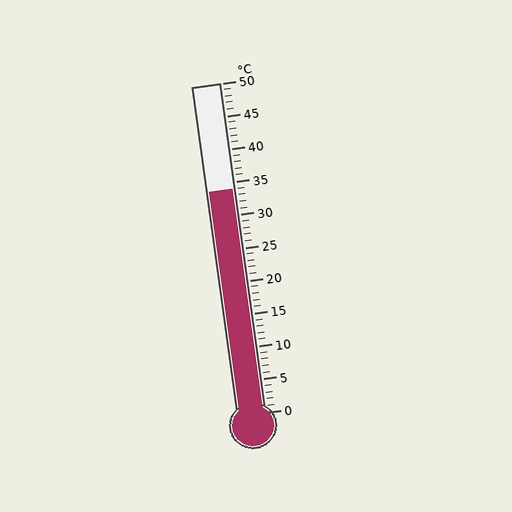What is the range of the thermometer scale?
The thermometer scale ranges from 0°C to 50°C.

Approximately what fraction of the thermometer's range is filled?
The thermometer is filled to approximately 70% of its range.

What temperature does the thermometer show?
The thermometer shows approximately 34°C.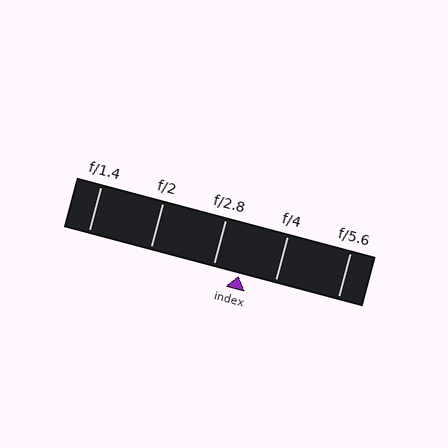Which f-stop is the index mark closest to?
The index mark is closest to f/2.8.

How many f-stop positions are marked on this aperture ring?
There are 5 f-stop positions marked.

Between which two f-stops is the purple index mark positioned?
The index mark is between f/2.8 and f/4.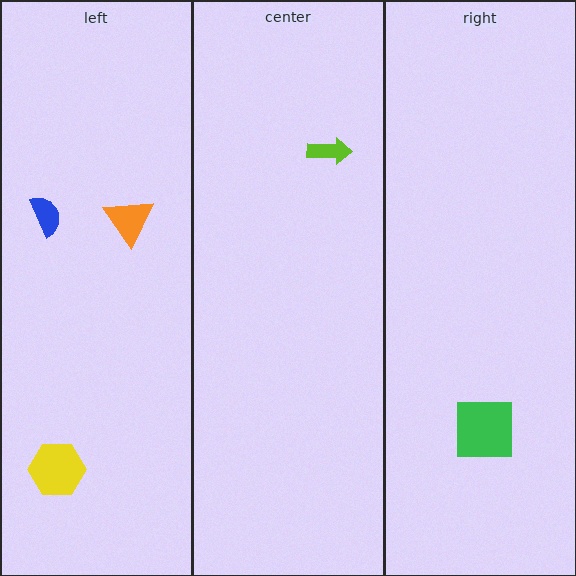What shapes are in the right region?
The green square.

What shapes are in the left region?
The yellow hexagon, the blue semicircle, the orange triangle.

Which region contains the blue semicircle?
The left region.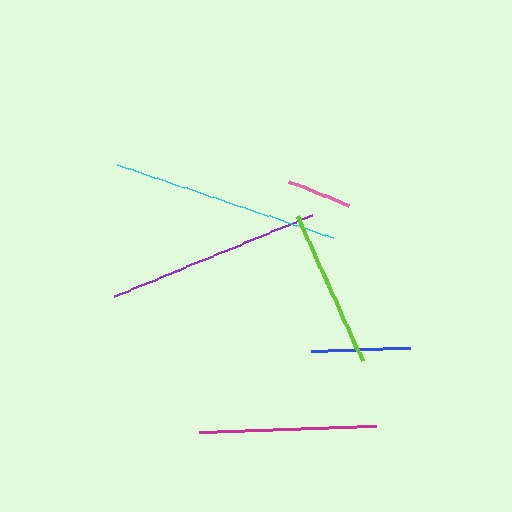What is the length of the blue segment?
The blue segment is approximately 100 pixels long.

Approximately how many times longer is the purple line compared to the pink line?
The purple line is approximately 3.3 times the length of the pink line.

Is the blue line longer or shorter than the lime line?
The lime line is longer than the blue line.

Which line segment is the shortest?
The pink line is the shortest at approximately 64 pixels.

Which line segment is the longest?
The cyan line is the longest at approximately 228 pixels.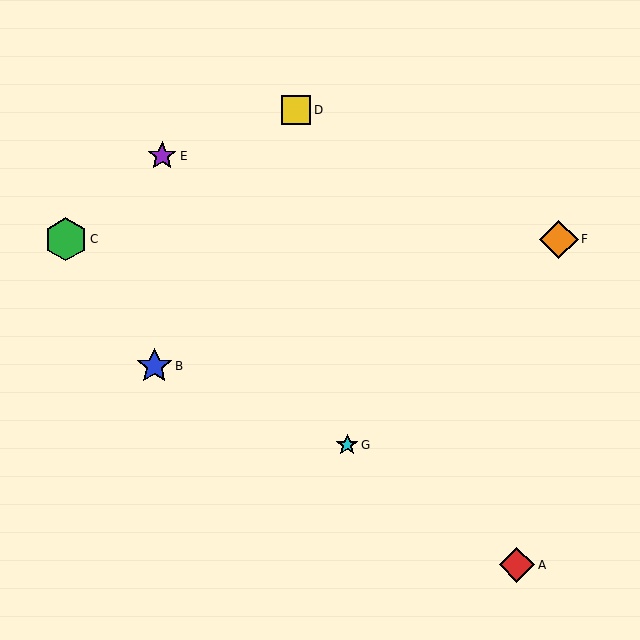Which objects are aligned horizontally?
Objects C, F are aligned horizontally.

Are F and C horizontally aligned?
Yes, both are at y≈239.